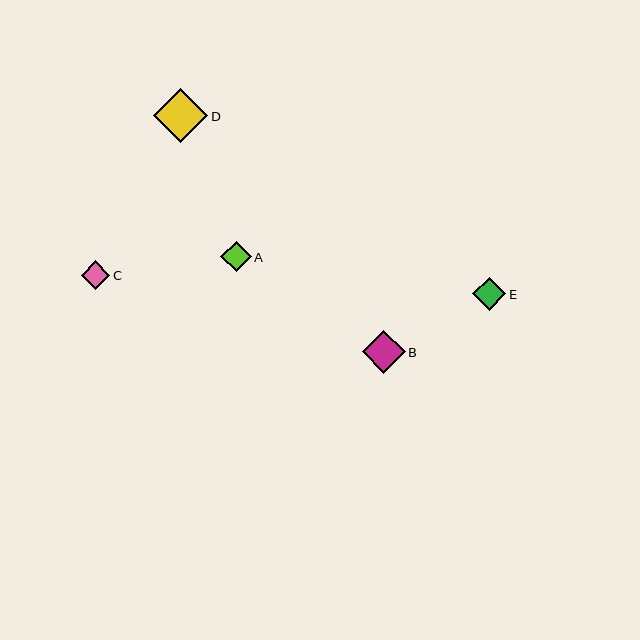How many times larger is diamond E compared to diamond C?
Diamond E is approximately 1.1 times the size of diamond C.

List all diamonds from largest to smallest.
From largest to smallest: D, B, E, A, C.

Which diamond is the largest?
Diamond D is the largest with a size of approximately 54 pixels.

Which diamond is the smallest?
Diamond C is the smallest with a size of approximately 29 pixels.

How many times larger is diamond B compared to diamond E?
Diamond B is approximately 1.3 times the size of diamond E.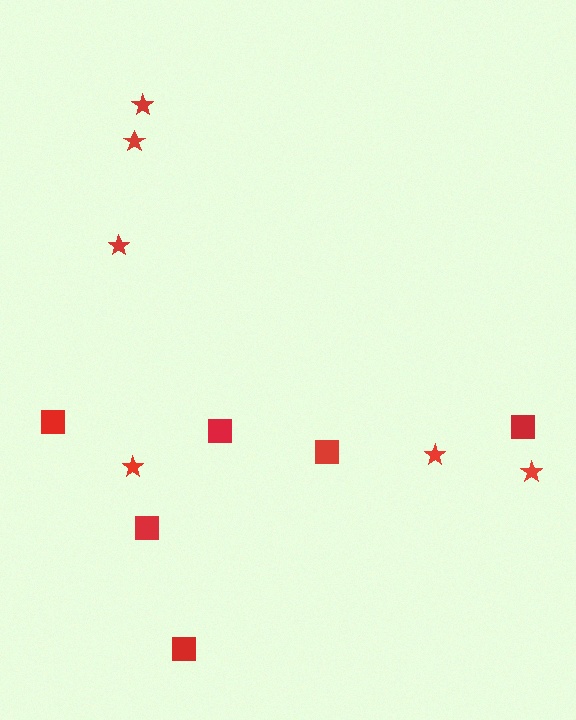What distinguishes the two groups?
There are 2 groups: one group of stars (6) and one group of squares (6).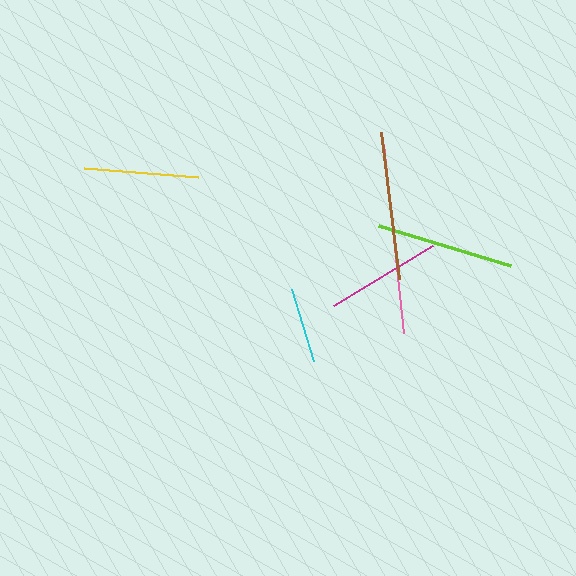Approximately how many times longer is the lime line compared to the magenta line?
The lime line is approximately 1.2 times the length of the magenta line.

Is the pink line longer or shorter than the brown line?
The pink line is longer than the brown line.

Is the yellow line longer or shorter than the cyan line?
The yellow line is longer than the cyan line.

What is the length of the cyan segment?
The cyan segment is approximately 75 pixels long.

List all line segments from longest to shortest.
From longest to shortest: pink, brown, lime, magenta, yellow, cyan.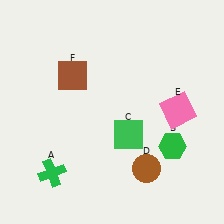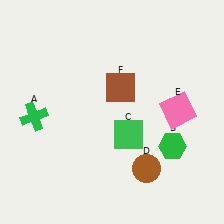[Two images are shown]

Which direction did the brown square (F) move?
The brown square (F) moved right.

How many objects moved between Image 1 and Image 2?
2 objects moved between the two images.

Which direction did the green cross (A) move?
The green cross (A) moved up.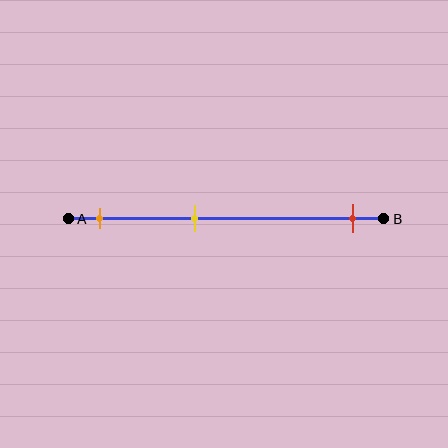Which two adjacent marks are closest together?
The orange and yellow marks are the closest adjacent pair.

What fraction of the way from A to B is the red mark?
The red mark is approximately 90% (0.9) of the way from A to B.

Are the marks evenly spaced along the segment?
No, the marks are not evenly spaced.